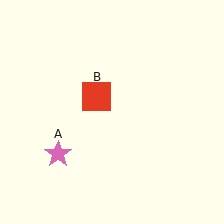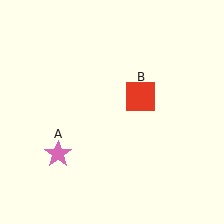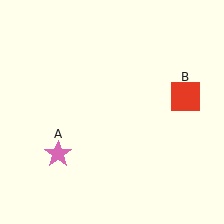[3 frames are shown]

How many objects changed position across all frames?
1 object changed position: red square (object B).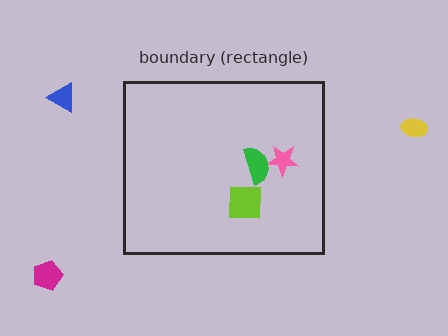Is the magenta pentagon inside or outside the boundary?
Outside.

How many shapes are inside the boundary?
3 inside, 3 outside.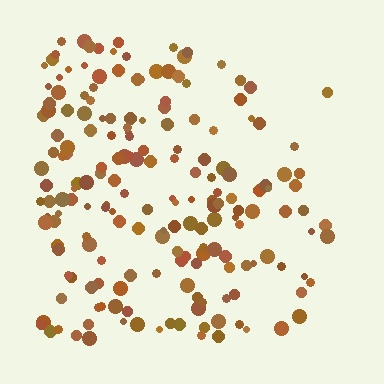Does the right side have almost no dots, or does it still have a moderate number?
Still a moderate number, just noticeably fewer than the left.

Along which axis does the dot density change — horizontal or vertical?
Horizontal.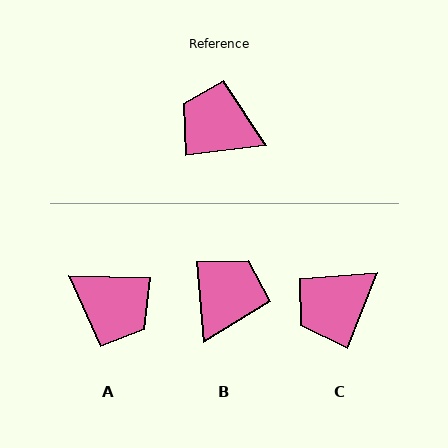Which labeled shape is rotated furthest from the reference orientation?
A, about 171 degrees away.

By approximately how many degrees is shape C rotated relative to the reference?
Approximately 61 degrees counter-clockwise.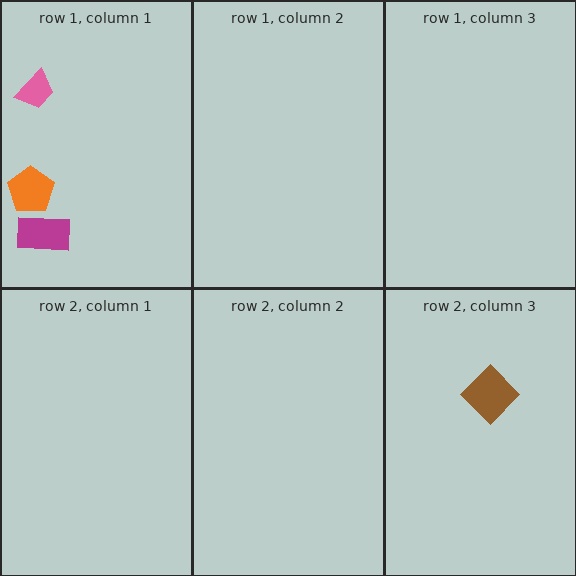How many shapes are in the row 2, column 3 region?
1.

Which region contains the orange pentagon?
The row 1, column 1 region.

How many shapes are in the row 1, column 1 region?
3.